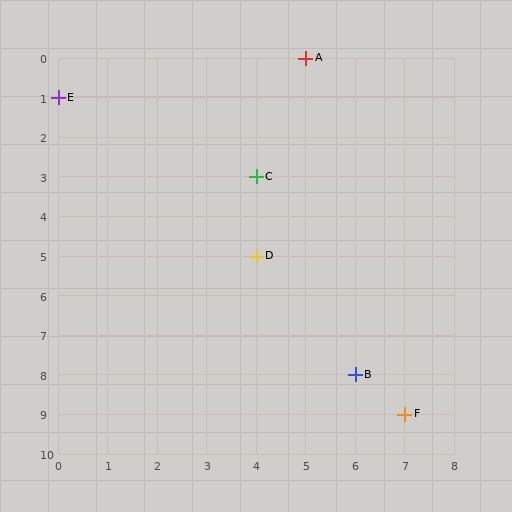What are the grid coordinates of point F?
Point F is at grid coordinates (7, 9).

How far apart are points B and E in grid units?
Points B and E are 6 columns and 7 rows apart (about 9.2 grid units diagonally).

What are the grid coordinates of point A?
Point A is at grid coordinates (5, 0).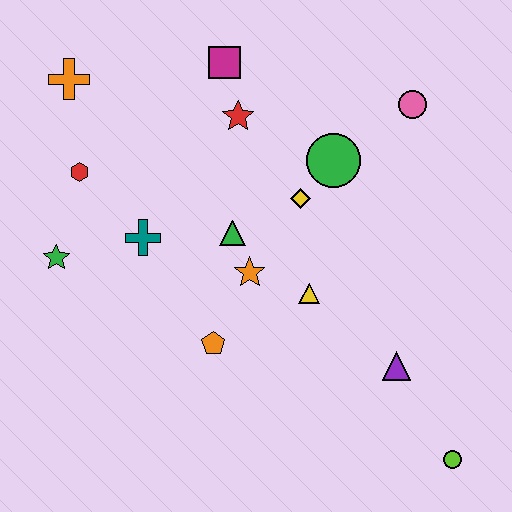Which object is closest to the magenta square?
The red star is closest to the magenta square.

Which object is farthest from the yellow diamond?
The lime circle is farthest from the yellow diamond.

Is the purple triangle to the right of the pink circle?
No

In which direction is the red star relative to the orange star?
The red star is above the orange star.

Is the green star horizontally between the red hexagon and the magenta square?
No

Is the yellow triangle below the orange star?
Yes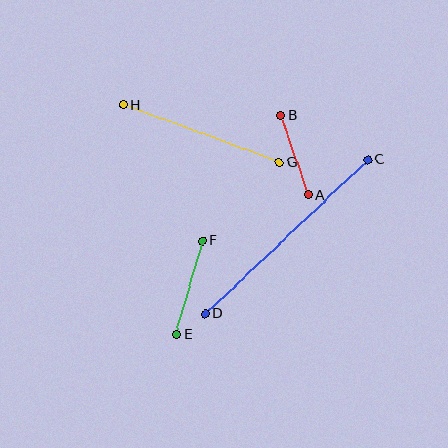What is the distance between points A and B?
The distance is approximately 84 pixels.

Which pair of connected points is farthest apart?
Points C and D are farthest apart.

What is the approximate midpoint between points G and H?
The midpoint is at approximately (201, 134) pixels.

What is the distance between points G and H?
The distance is approximately 167 pixels.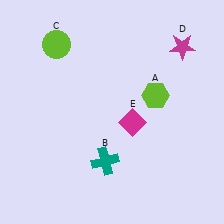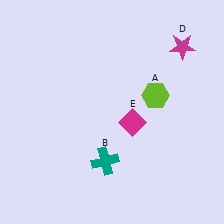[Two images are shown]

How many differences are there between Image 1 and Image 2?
There is 1 difference between the two images.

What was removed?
The lime circle (C) was removed in Image 2.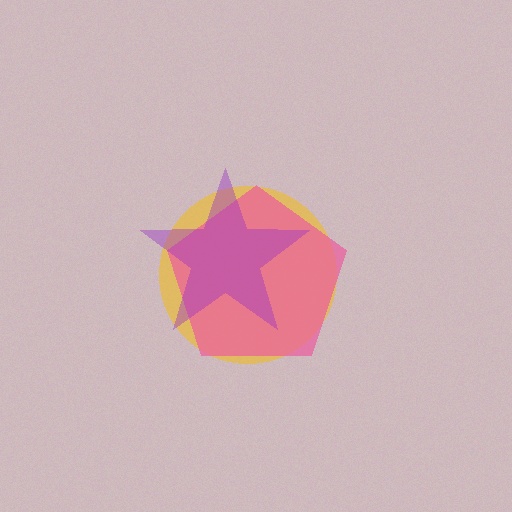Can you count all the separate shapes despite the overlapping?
Yes, there are 3 separate shapes.